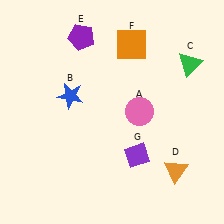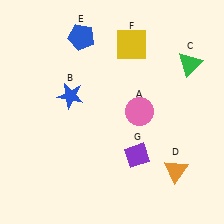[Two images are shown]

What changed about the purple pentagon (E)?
In Image 1, E is purple. In Image 2, it changed to blue.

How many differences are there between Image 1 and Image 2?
There are 2 differences between the two images.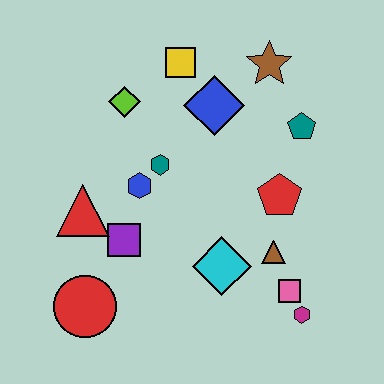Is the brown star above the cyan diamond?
Yes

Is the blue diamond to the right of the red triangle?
Yes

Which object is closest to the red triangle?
The purple square is closest to the red triangle.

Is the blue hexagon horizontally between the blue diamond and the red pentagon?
No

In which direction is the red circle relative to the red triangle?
The red circle is below the red triangle.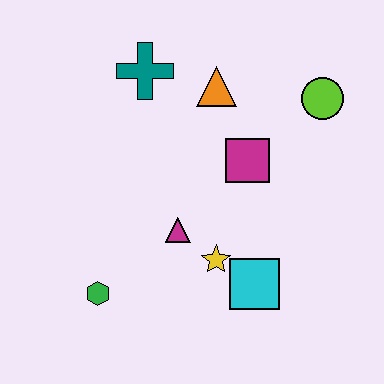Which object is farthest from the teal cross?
The cyan square is farthest from the teal cross.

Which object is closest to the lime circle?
The magenta square is closest to the lime circle.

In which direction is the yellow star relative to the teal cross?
The yellow star is below the teal cross.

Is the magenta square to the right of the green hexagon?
Yes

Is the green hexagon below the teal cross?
Yes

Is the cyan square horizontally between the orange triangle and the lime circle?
Yes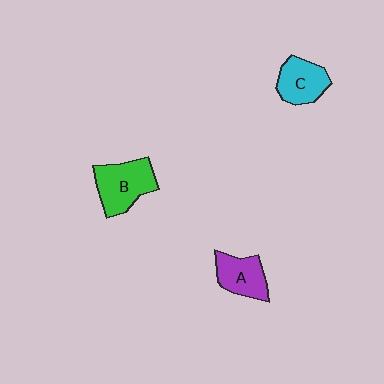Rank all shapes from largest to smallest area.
From largest to smallest: B (green), C (cyan), A (purple).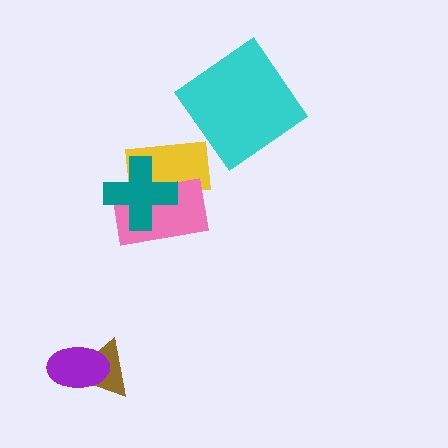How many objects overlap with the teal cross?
2 objects overlap with the teal cross.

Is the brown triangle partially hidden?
Yes, it is partially covered by another shape.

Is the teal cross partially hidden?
No, no other shape covers it.